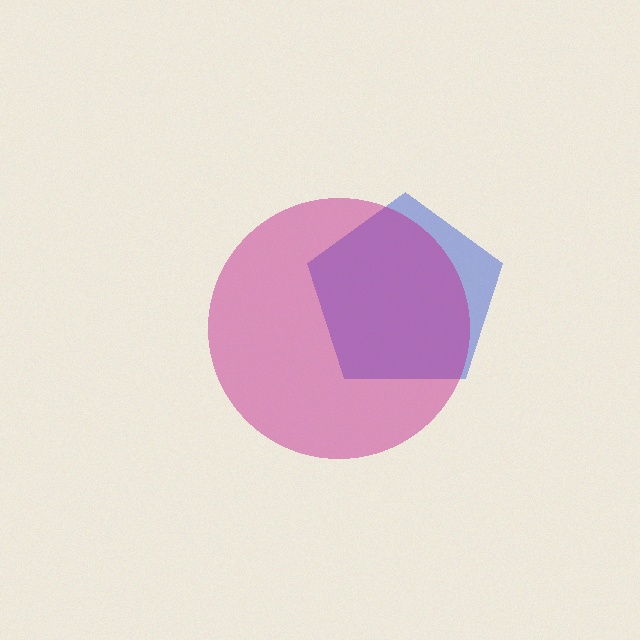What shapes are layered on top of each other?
The layered shapes are: a blue pentagon, a magenta circle.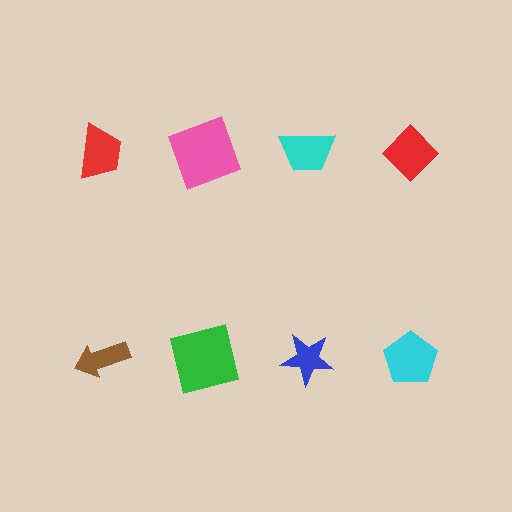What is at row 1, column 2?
A pink square.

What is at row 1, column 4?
A red diamond.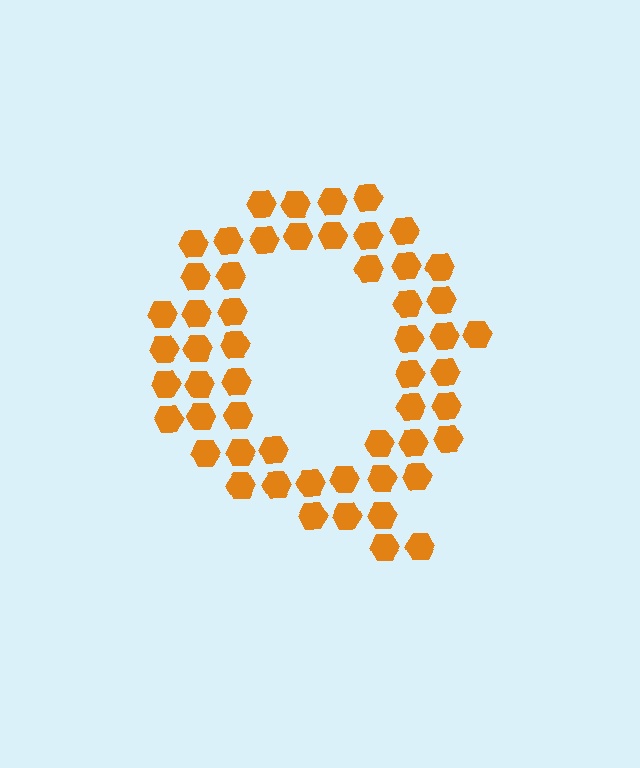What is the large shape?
The large shape is the letter Q.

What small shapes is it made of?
It is made of small hexagons.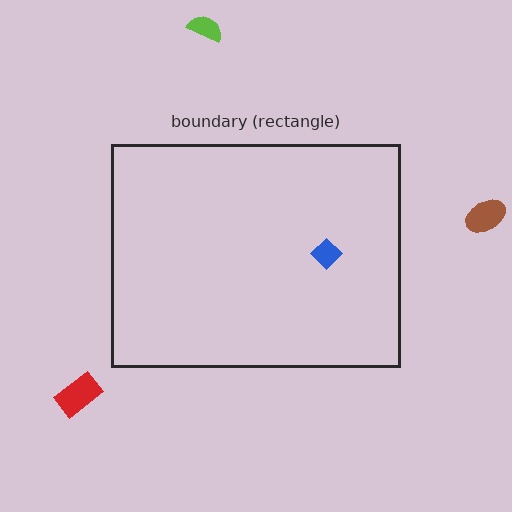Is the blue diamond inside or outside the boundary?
Inside.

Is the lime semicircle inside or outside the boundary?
Outside.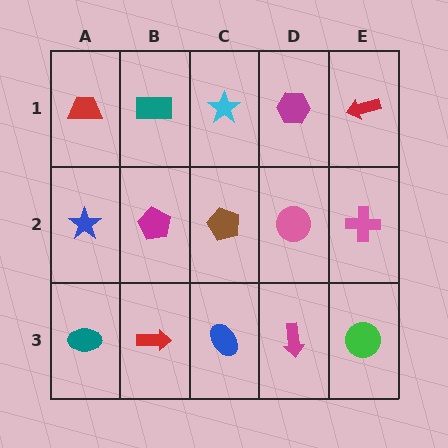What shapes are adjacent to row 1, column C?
A brown pentagon (row 2, column C), a teal rectangle (row 1, column B), a magenta hexagon (row 1, column D).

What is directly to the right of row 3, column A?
A red arrow.